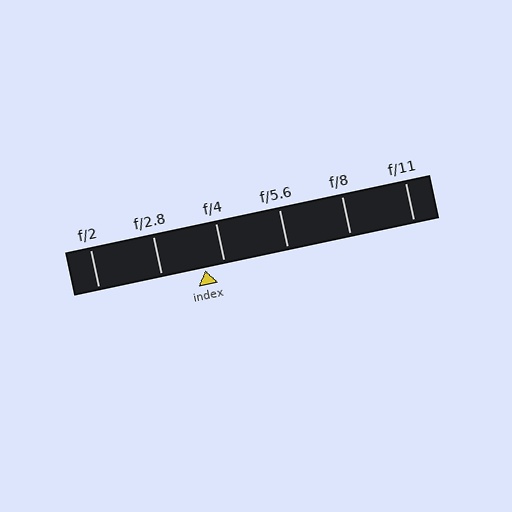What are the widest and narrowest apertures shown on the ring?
The widest aperture shown is f/2 and the narrowest is f/11.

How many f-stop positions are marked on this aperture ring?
There are 6 f-stop positions marked.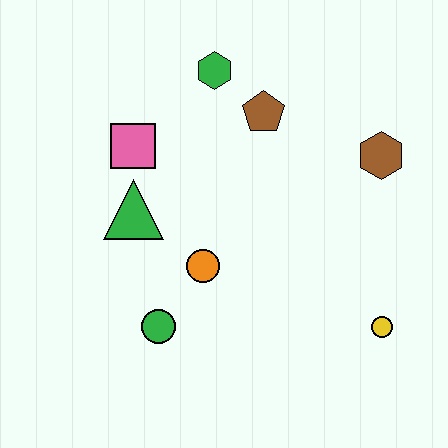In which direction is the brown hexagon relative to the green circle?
The brown hexagon is to the right of the green circle.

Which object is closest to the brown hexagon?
The brown pentagon is closest to the brown hexagon.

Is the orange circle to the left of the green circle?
No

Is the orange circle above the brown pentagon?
No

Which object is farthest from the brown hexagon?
The green circle is farthest from the brown hexagon.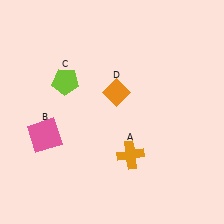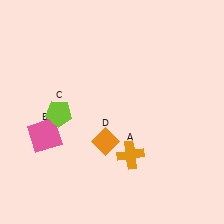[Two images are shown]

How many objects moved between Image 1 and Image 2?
2 objects moved between the two images.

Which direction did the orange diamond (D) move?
The orange diamond (D) moved down.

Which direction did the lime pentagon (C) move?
The lime pentagon (C) moved down.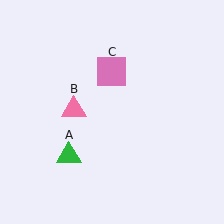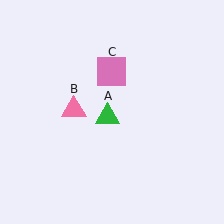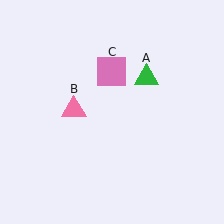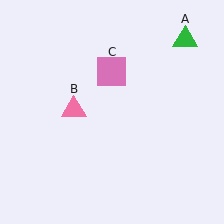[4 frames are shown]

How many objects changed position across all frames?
1 object changed position: green triangle (object A).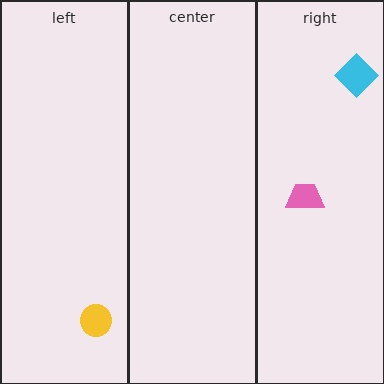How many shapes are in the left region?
1.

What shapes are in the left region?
The yellow circle.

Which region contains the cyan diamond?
The right region.